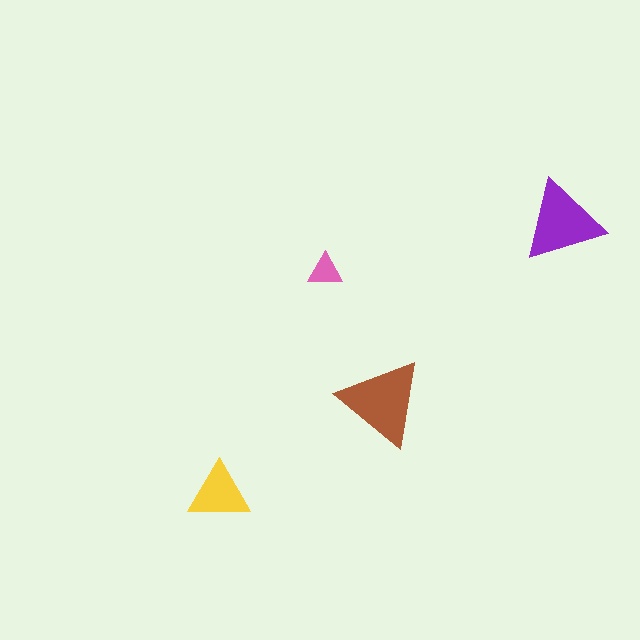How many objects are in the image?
There are 4 objects in the image.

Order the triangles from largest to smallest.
the brown one, the purple one, the yellow one, the pink one.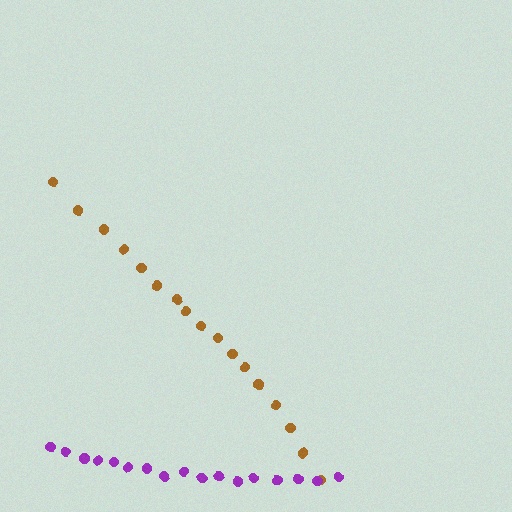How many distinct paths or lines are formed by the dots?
There are 2 distinct paths.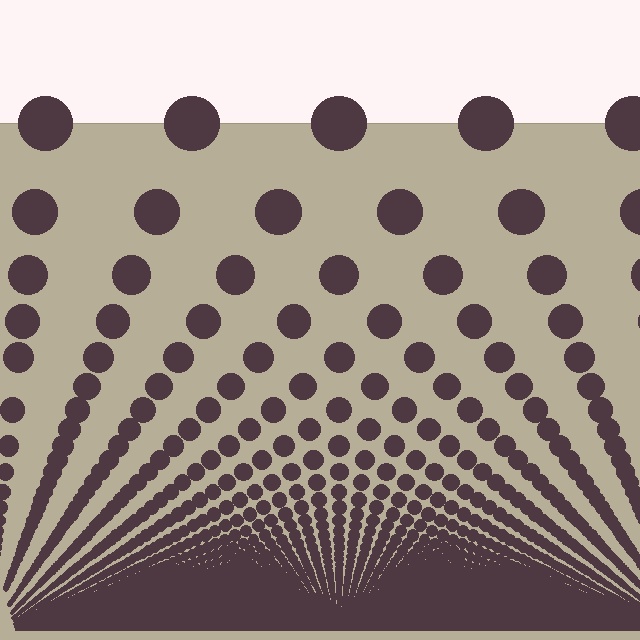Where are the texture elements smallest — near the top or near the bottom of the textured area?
Near the bottom.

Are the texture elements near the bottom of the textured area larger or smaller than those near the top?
Smaller. The gradient is inverted — elements near the bottom are smaller and denser.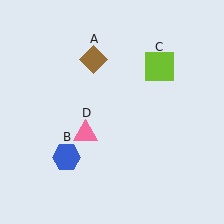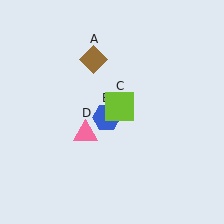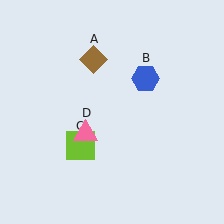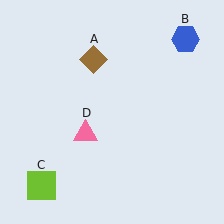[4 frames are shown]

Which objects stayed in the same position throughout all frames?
Brown diamond (object A) and pink triangle (object D) remained stationary.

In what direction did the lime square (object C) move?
The lime square (object C) moved down and to the left.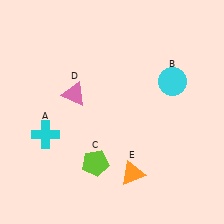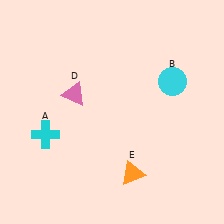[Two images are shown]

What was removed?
The lime pentagon (C) was removed in Image 2.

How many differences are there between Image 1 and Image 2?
There is 1 difference between the two images.